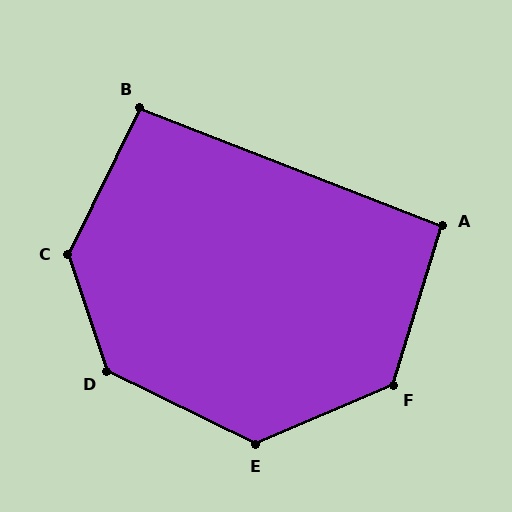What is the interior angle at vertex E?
Approximately 130 degrees (obtuse).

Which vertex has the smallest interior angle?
A, at approximately 94 degrees.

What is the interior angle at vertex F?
Approximately 130 degrees (obtuse).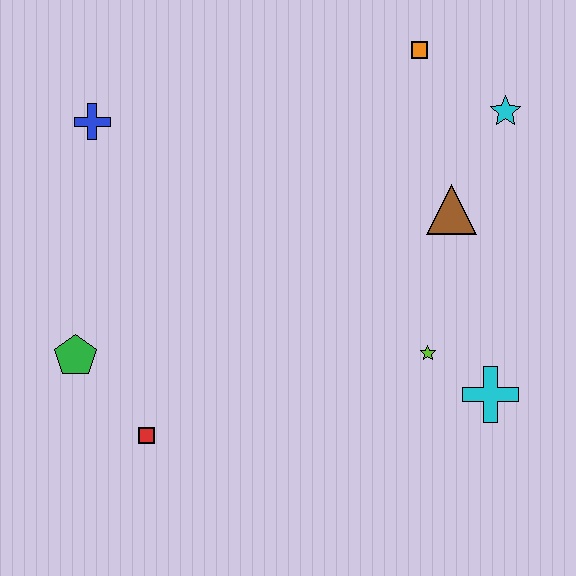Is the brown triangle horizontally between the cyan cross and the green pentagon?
Yes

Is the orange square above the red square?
Yes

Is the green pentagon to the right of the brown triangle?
No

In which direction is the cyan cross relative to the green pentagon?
The cyan cross is to the right of the green pentagon.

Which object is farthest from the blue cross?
The cyan cross is farthest from the blue cross.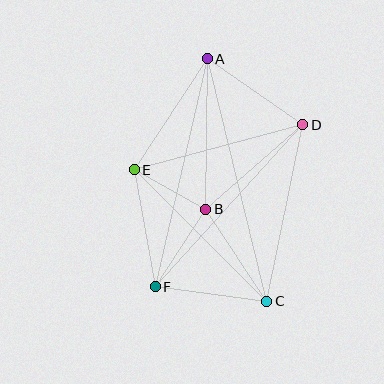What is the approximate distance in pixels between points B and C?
The distance between B and C is approximately 111 pixels.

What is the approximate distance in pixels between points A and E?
The distance between A and E is approximately 133 pixels.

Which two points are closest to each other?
Points B and E are closest to each other.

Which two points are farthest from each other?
Points A and C are farthest from each other.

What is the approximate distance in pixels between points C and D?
The distance between C and D is approximately 180 pixels.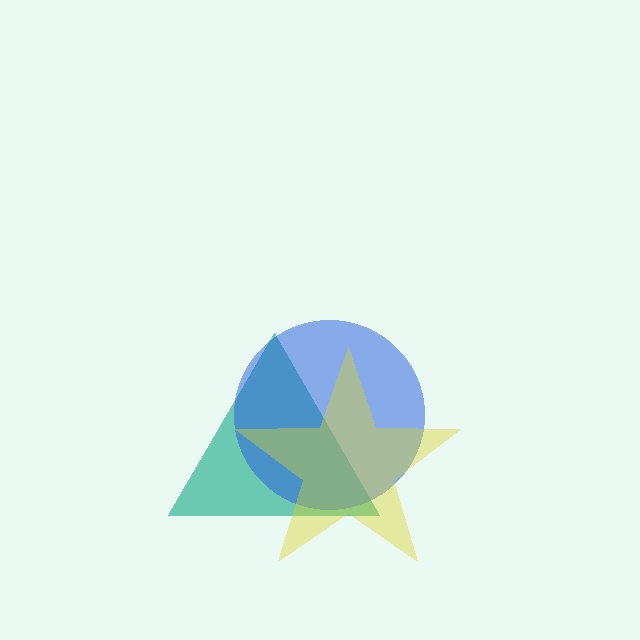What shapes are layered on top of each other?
The layered shapes are: a teal triangle, a blue circle, a yellow star.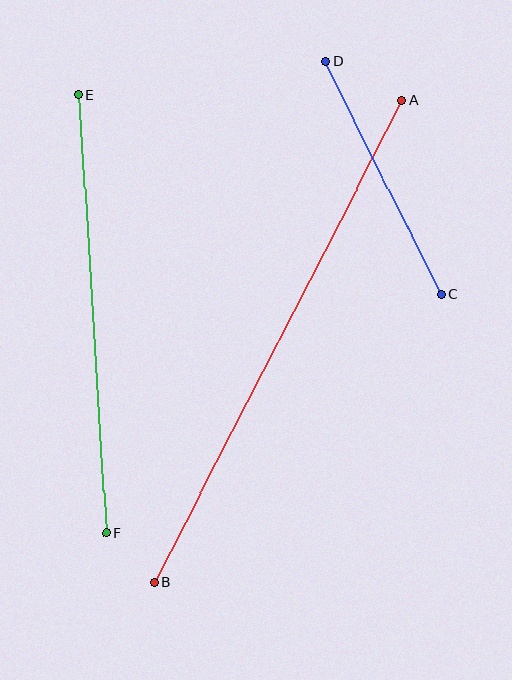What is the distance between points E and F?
The distance is approximately 440 pixels.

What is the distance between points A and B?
The distance is approximately 542 pixels.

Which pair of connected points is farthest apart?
Points A and B are farthest apart.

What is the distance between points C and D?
The distance is approximately 261 pixels.